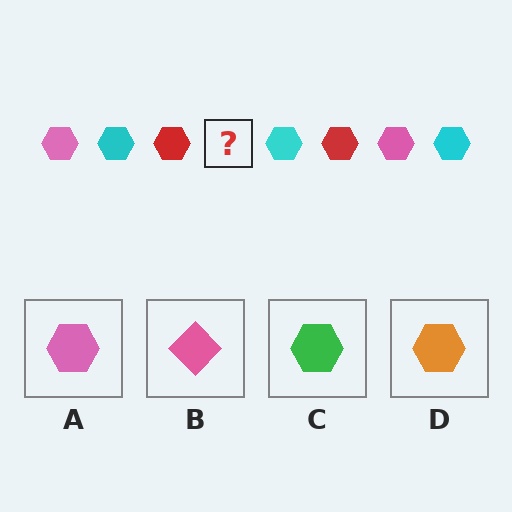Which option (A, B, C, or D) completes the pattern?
A.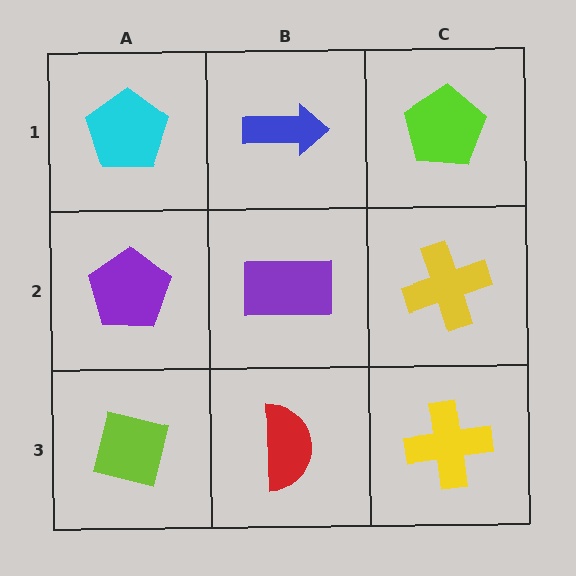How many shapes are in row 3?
3 shapes.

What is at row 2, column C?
A yellow cross.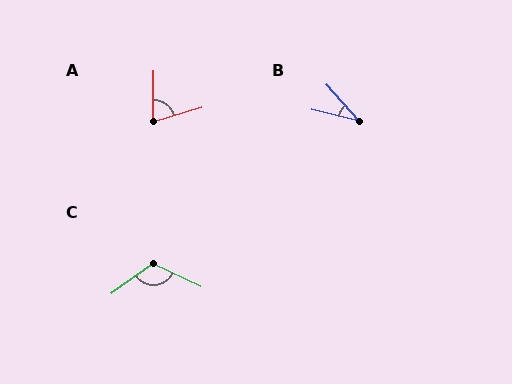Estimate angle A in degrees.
Approximately 73 degrees.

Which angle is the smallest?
B, at approximately 35 degrees.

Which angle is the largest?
C, at approximately 119 degrees.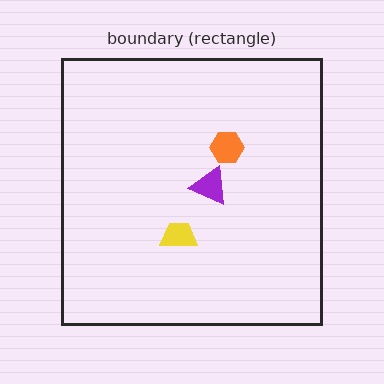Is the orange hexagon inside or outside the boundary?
Inside.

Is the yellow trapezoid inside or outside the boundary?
Inside.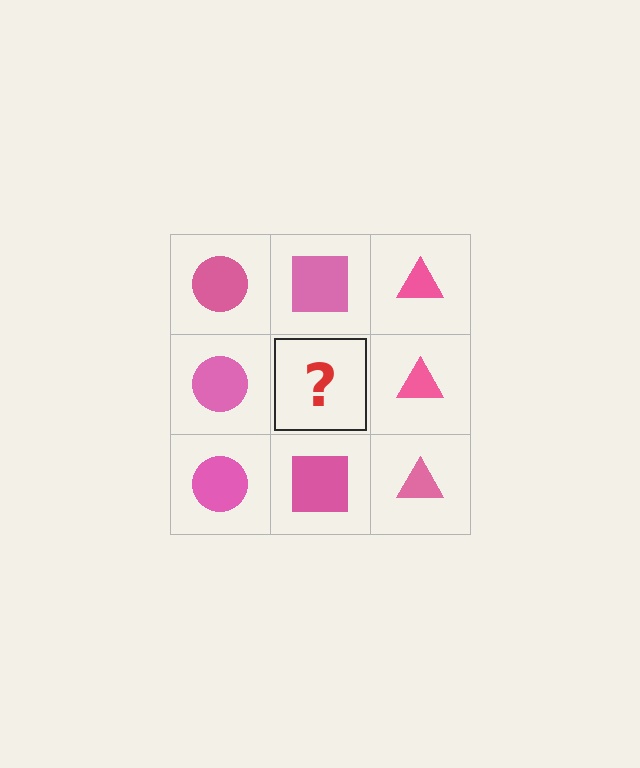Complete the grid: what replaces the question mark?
The question mark should be replaced with a pink square.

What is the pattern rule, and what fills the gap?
The rule is that each column has a consistent shape. The gap should be filled with a pink square.